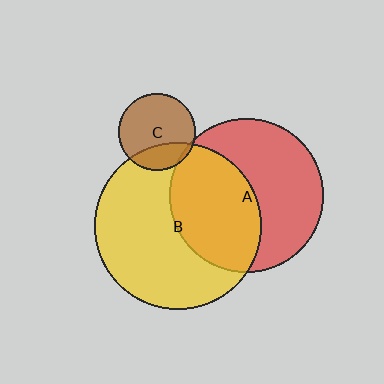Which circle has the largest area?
Circle B (yellow).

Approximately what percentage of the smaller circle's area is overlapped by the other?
Approximately 45%.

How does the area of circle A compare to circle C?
Approximately 4.0 times.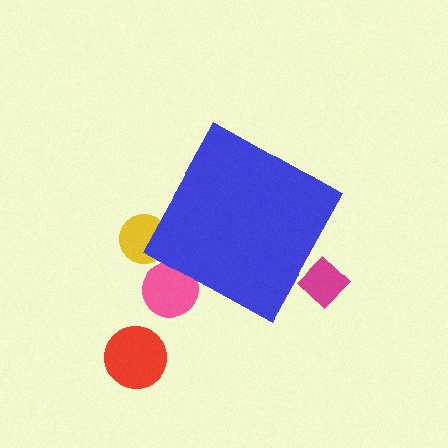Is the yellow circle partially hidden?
Yes, the yellow circle is partially hidden behind the blue diamond.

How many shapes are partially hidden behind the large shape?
3 shapes are partially hidden.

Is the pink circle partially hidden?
Yes, the pink circle is partially hidden behind the blue diamond.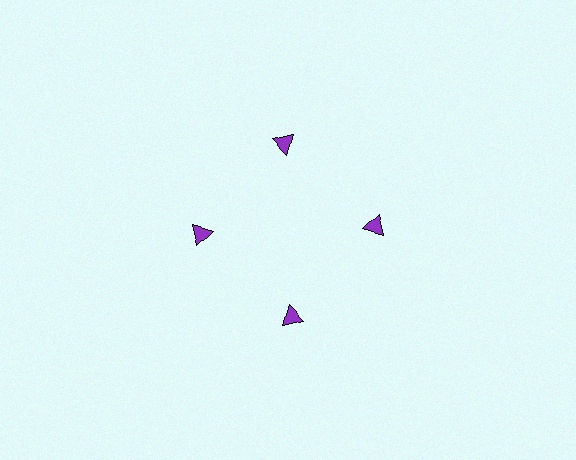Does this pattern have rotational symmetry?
Yes, this pattern has 4-fold rotational symmetry. It looks the same after rotating 90 degrees around the center.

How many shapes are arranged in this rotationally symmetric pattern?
There are 4 shapes, arranged in 4 groups of 1.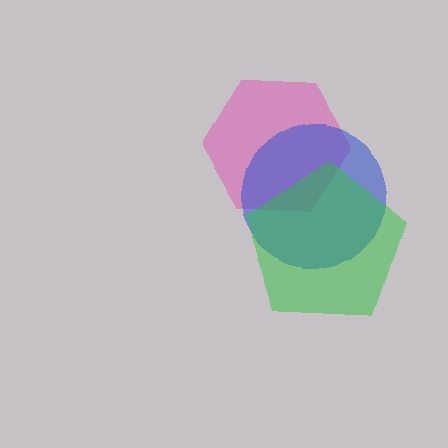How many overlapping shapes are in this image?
There are 3 overlapping shapes in the image.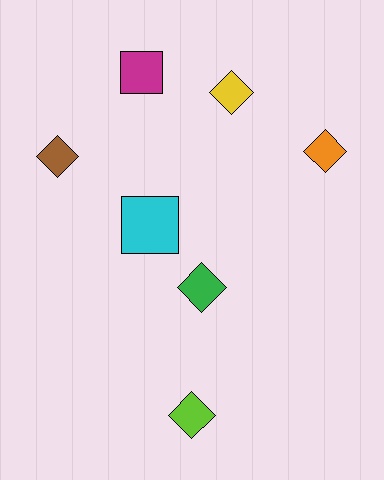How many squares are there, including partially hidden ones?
There are 2 squares.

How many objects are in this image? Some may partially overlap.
There are 7 objects.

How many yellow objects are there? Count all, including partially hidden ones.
There is 1 yellow object.